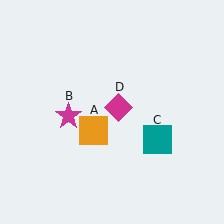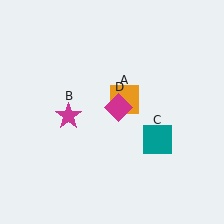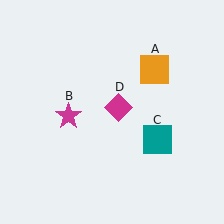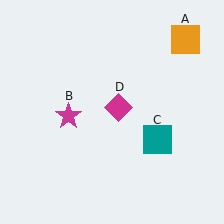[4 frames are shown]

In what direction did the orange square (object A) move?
The orange square (object A) moved up and to the right.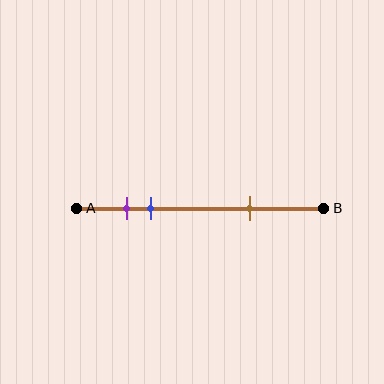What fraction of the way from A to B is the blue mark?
The blue mark is approximately 30% (0.3) of the way from A to B.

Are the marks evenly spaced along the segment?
No, the marks are not evenly spaced.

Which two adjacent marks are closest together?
The purple and blue marks are the closest adjacent pair.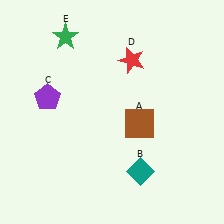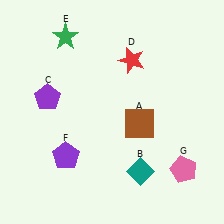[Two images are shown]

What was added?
A purple pentagon (F), a pink pentagon (G) were added in Image 2.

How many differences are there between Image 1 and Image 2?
There are 2 differences between the two images.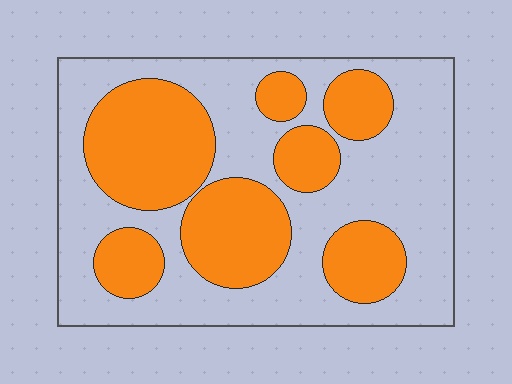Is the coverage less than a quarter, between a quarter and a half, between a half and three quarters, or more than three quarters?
Between a quarter and a half.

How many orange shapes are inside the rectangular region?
7.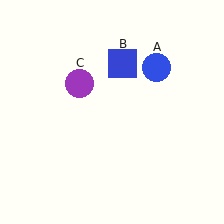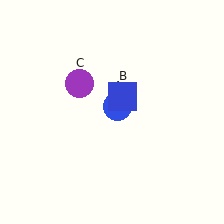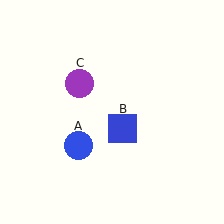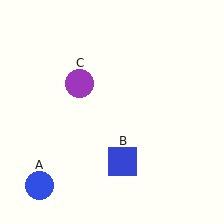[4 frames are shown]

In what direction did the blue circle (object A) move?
The blue circle (object A) moved down and to the left.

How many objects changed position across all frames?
2 objects changed position: blue circle (object A), blue square (object B).